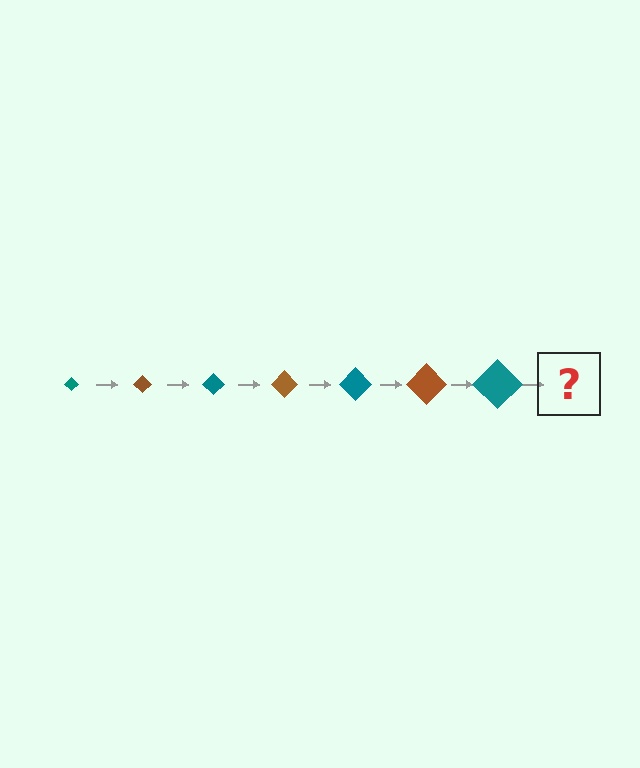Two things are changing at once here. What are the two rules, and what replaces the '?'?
The two rules are that the diamond grows larger each step and the color cycles through teal and brown. The '?' should be a brown diamond, larger than the previous one.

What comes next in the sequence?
The next element should be a brown diamond, larger than the previous one.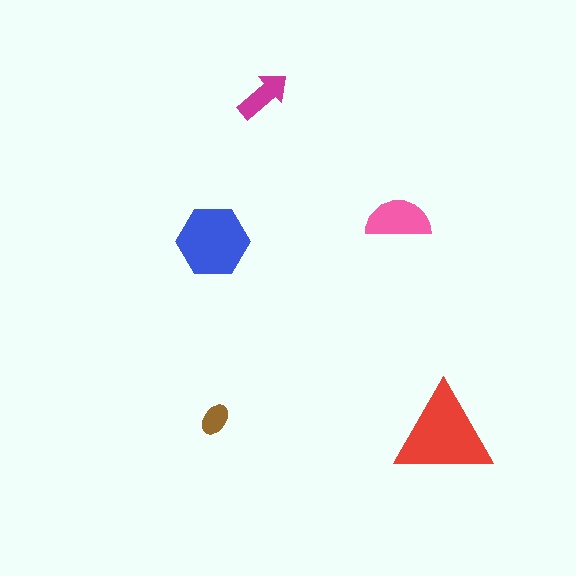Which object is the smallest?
The brown ellipse.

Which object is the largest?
The red triangle.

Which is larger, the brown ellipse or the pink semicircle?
The pink semicircle.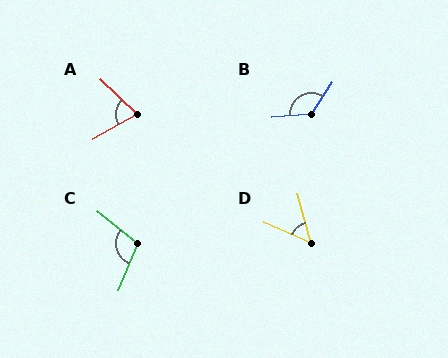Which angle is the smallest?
D, at approximately 52 degrees.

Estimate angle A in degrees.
Approximately 73 degrees.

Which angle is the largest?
B, at approximately 128 degrees.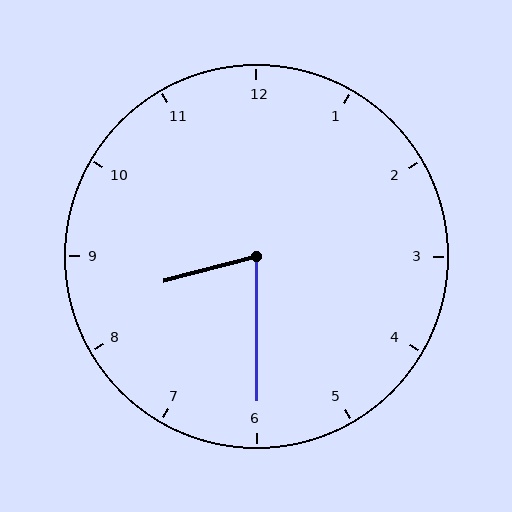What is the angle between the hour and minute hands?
Approximately 75 degrees.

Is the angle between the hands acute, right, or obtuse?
It is acute.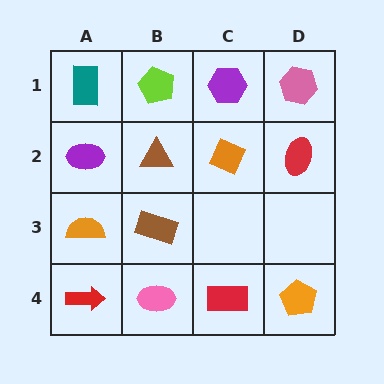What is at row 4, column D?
An orange pentagon.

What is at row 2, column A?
A purple ellipse.